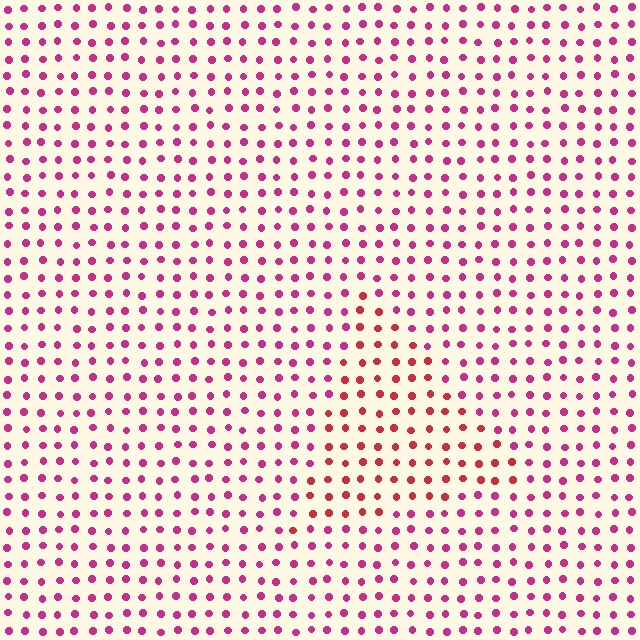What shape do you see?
I see a triangle.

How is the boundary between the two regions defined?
The boundary is defined purely by a slight shift in hue (about 32 degrees). Spacing, size, and orientation are identical on both sides.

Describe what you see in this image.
The image is filled with small magenta elements in a uniform arrangement. A triangle-shaped region is visible where the elements are tinted to a slightly different hue, forming a subtle color boundary.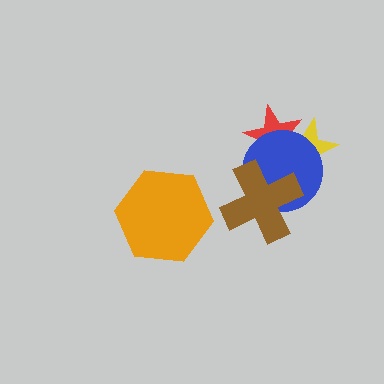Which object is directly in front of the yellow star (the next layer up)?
The red star is directly in front of the yellow star.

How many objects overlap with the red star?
2 objects overlap with the red star.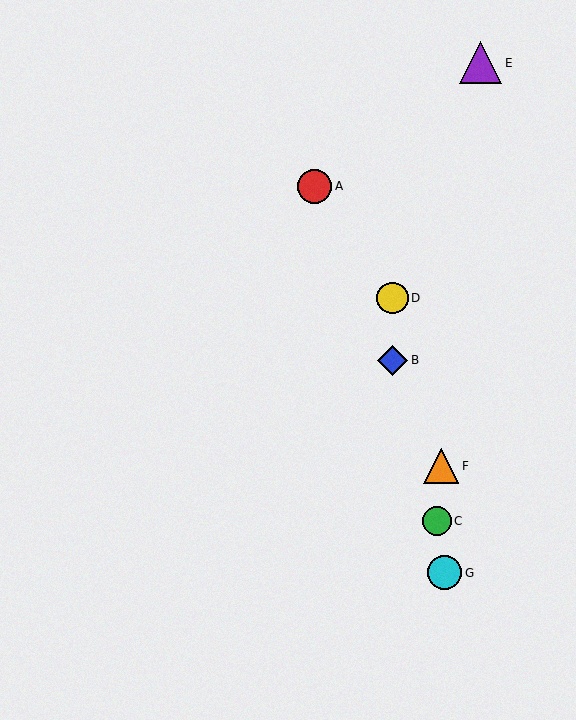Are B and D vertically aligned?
Yes, both are at x≈392.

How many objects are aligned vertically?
2 objects (B, D) are aligned vertically.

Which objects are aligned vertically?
Objects B, D are aligned vertically.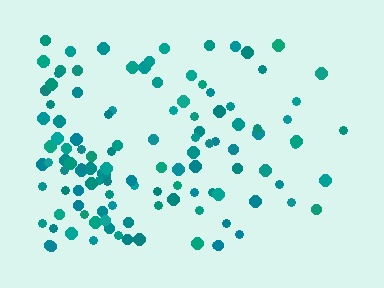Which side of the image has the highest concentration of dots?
The left.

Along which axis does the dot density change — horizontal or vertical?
Horizontal.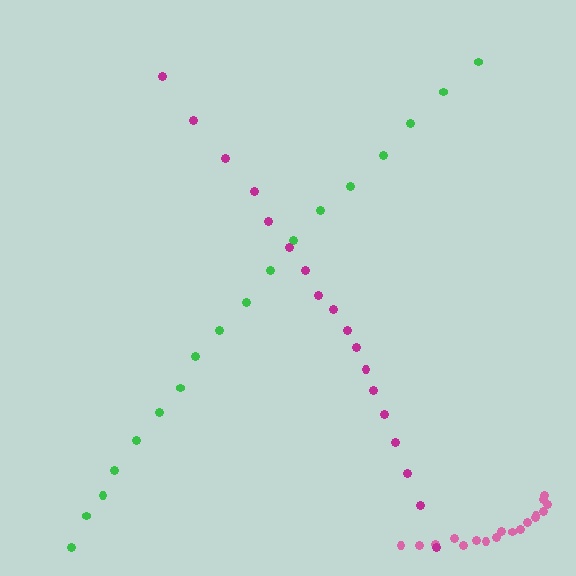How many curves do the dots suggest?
There are 3 distinct paths.